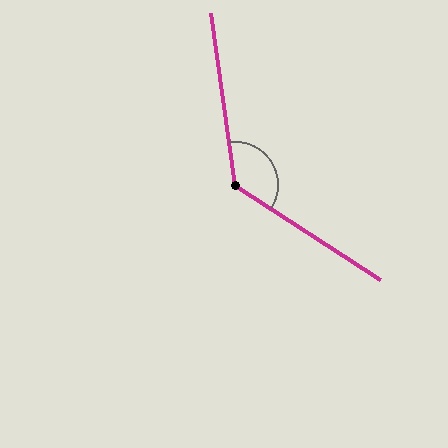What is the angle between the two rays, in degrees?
Approximately 131 degrees.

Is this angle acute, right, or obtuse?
It is obtuse.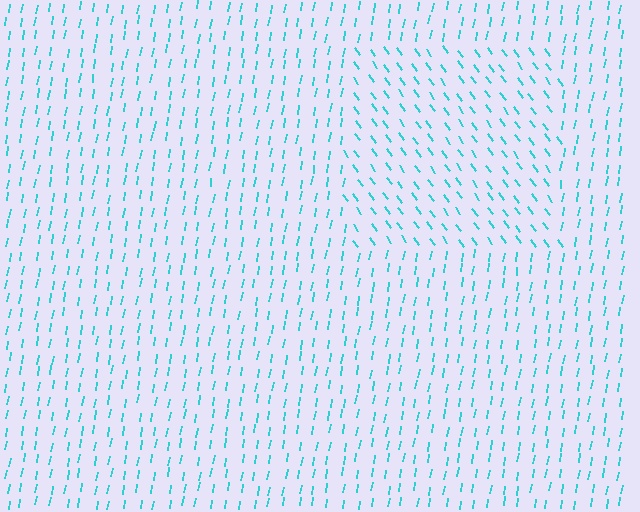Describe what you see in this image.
The image is filled with small cyan line segments. A rectangle region in the image has lines oriented differently from the surrounding lines, creating a visible texture boundary.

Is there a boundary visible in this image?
Yes, there is a texture boundary formed by a change in line orientation.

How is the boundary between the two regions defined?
The boundary is defined purely by a change in line orientation (approximately 45 degrees difference). All lines are the same color and thickness.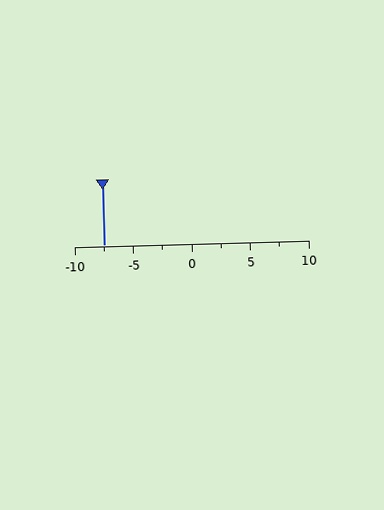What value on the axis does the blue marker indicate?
The marker indicates approximately -7.5.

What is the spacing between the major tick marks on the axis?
The major ticks are spaced 5 apart.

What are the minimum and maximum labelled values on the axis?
The axis runs from -10 to 10.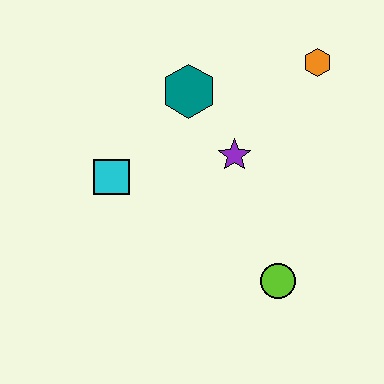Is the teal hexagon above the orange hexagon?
No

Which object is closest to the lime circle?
The purple star is closest to the lime circle.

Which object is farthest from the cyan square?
The orange hexagon is farthest from the cyan square.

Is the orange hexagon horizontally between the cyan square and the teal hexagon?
No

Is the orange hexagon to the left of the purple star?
No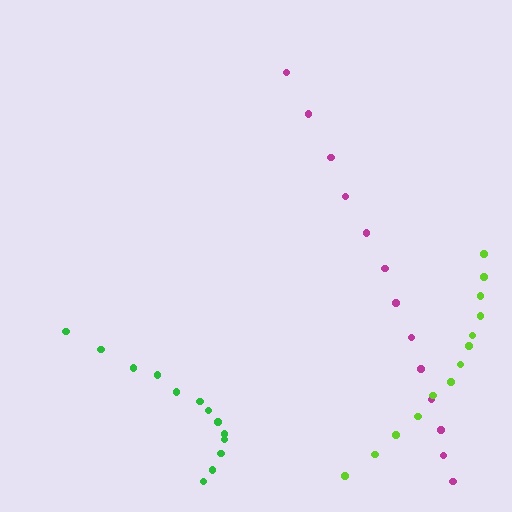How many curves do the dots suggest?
There are 3 distinct paths.